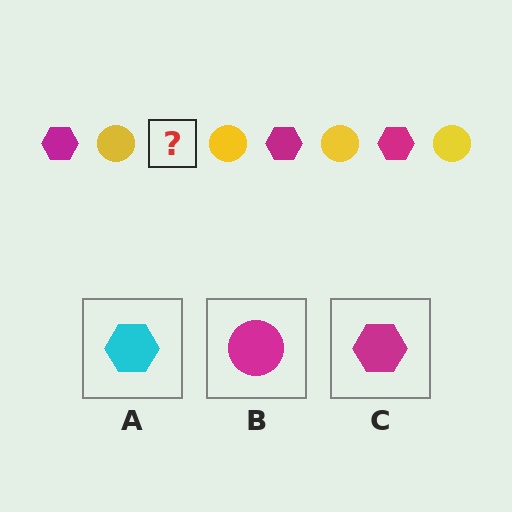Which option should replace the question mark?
Option C.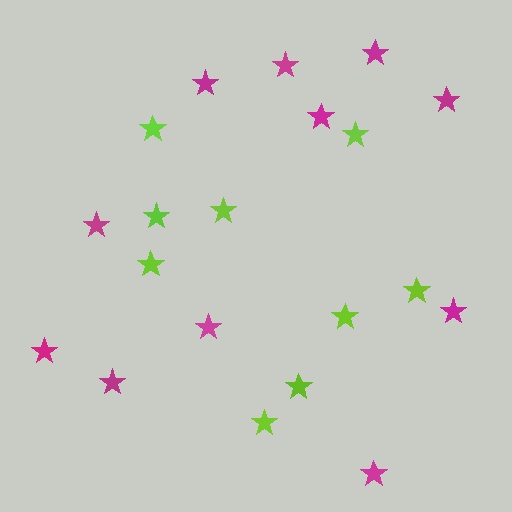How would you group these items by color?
There are 2 groups: one group of magenta stars (11) and one group of lime stars (9).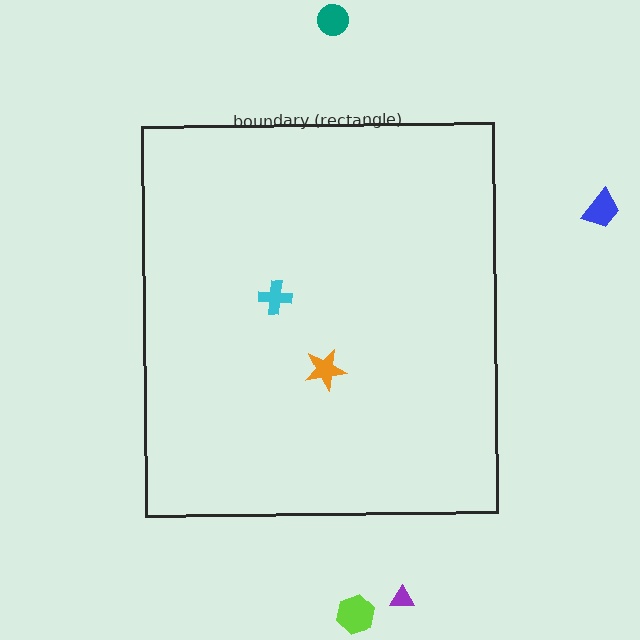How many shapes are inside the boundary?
2 inside, 4 outside.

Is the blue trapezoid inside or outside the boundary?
Outside.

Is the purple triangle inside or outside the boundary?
Outside.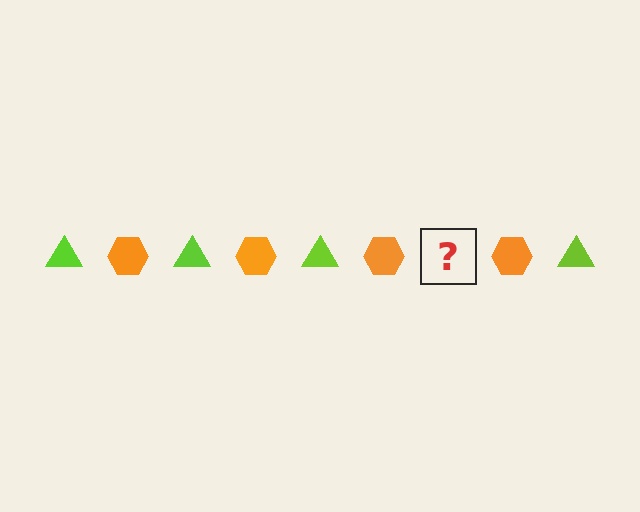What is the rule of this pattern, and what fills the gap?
The rule is that the pattern alternates between lime triangle and orange hexagon. The gap should be filled with a lime triangle.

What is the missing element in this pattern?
The missing element is a lime triangle.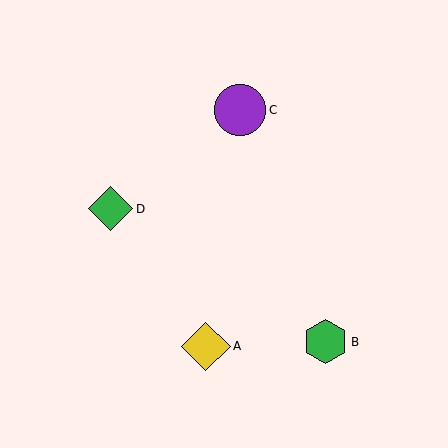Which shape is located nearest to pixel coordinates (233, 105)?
The purple circle (labeled C) at (240, 110) is nearest to that location.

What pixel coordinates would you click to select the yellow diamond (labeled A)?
Click at (206, 346) to select the yellow diamond A.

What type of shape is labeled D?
Shape D is a green diamond.